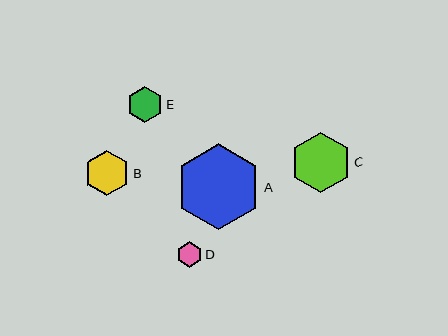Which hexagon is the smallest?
Hexagon D is the smallest with a size of approximately 26 pixels.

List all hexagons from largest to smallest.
From largest to smallest: A, C, B, E, D.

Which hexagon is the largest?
Hexagon A is the largest with a size of approximately 86 pixels.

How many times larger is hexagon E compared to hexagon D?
Hexagon E is approximately 1.4 times the size of hexagon D.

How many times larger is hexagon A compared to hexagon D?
Hexagon A is approximately 3.3 times the size of hexagon D.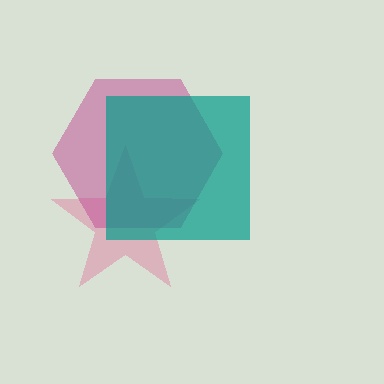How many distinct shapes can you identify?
There are 3 distinct shapes: a pink star, a magenta hexagon, a teal square.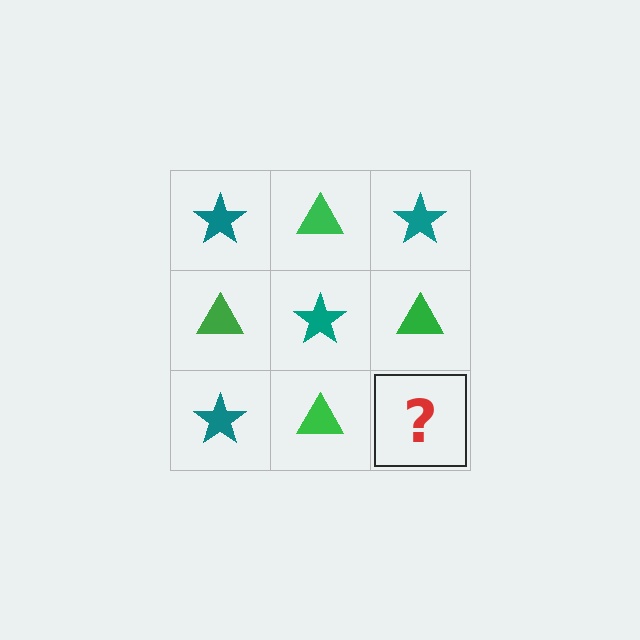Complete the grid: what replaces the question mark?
The question mark should be replaced with a teal star.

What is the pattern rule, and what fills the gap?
The rule is that it alternates teal star and green triangle in a checkerboard pattern. The gap should be filled with a teal star.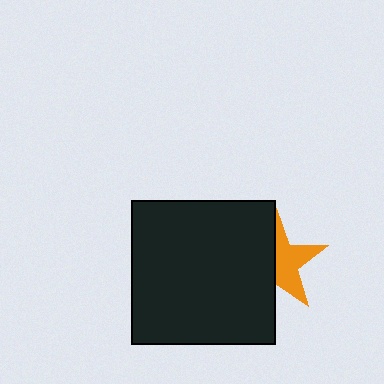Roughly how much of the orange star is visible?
About half of it is visible (roughly 52%).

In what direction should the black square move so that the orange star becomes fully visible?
The black square should move left. That is the shortest direction to clear the overlap and leave the orange star fully visible.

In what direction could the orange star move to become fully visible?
The orange star could move right. That would shift it out from behind the black square entirely.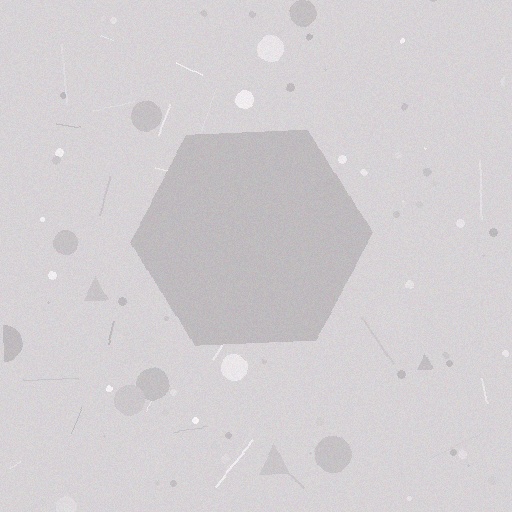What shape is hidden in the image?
A hexagon is hidden in the image.